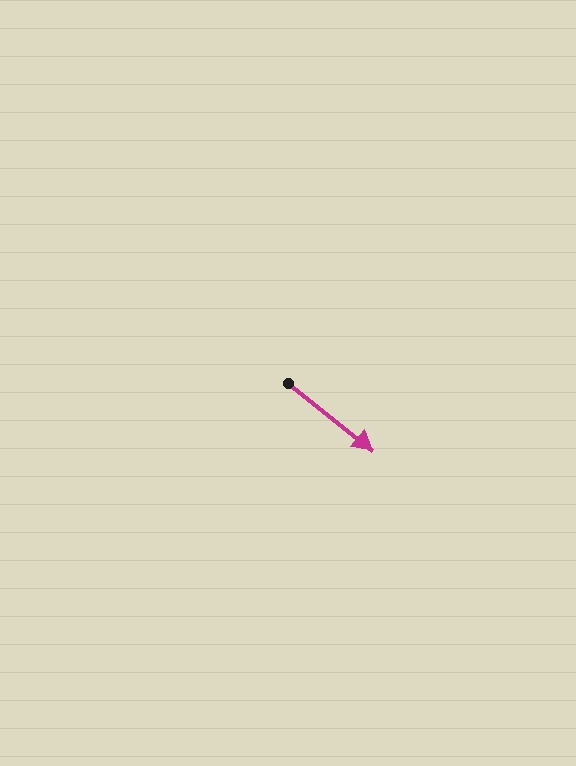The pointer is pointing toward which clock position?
Roughly 4 o'clock.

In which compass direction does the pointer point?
Southeast.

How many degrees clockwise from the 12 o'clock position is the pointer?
Approximately 128 degrees.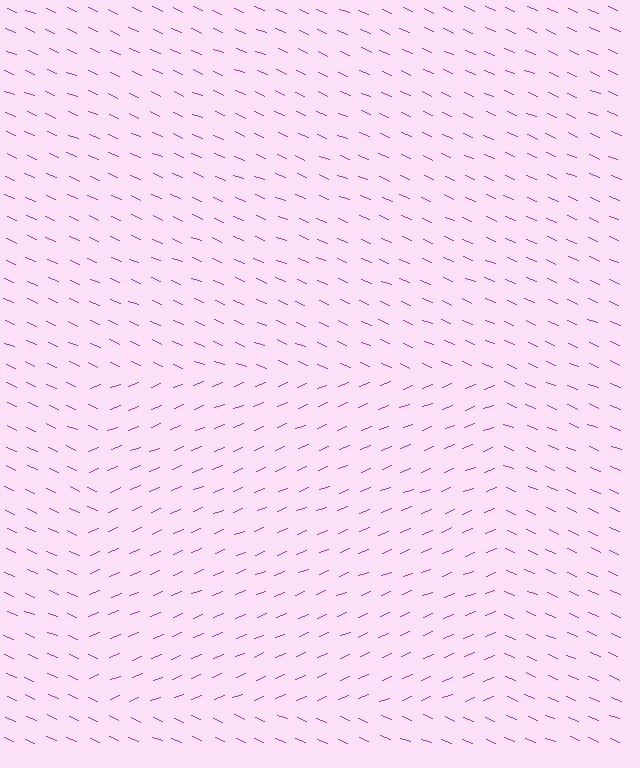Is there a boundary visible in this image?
Yes, there is a texture boundary formed by a change in line orientation.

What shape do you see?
I see a rectangle.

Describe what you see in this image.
The image is filled with small magenta line segments. A rectangle region in the image has lines oriented differently from the surrounding lines, creating a visible texture boundary.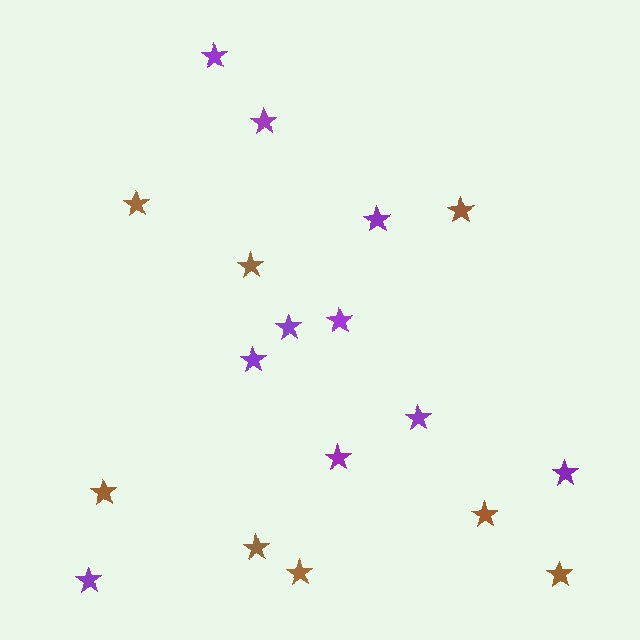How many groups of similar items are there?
There are 2 groups: one group of brown stars (8) and one group of purple stars (10).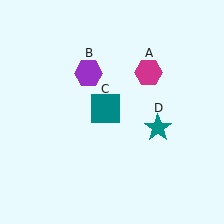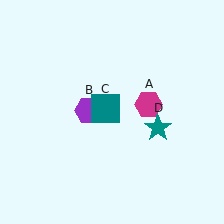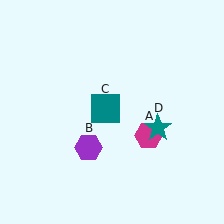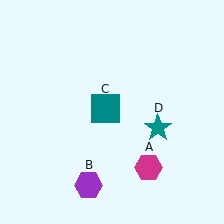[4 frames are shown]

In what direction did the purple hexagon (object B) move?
The purple hexagon (object B) moved down.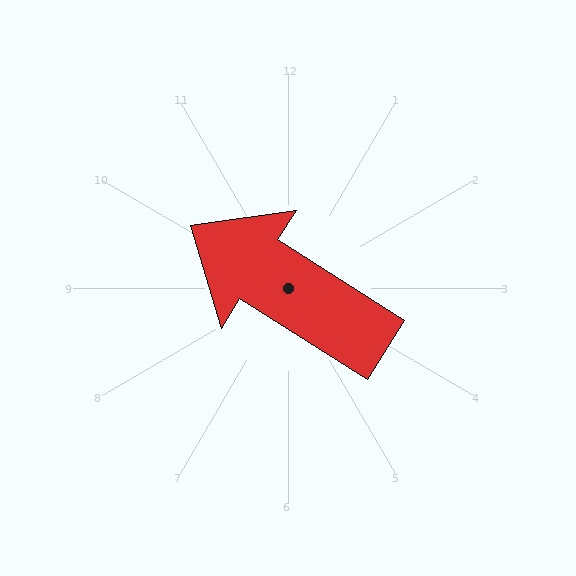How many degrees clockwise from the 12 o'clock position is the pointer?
Approximately 302 degrees.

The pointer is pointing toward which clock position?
Roughly 10 o'clock.